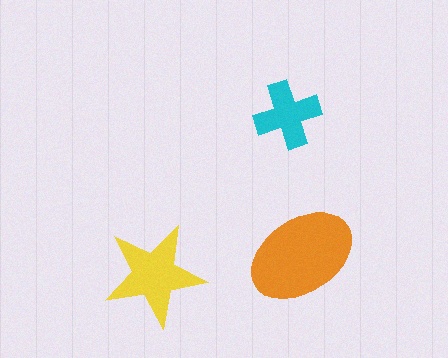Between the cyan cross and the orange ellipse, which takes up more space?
The orange ellipse.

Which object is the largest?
The orange ellipse.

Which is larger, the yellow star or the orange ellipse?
The orange ellipse.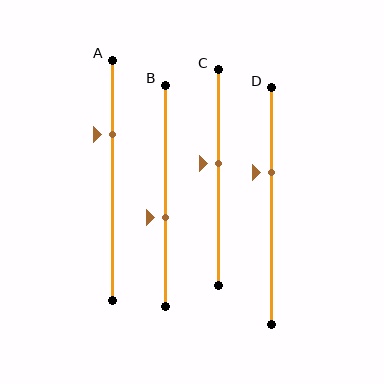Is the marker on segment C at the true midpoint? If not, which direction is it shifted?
No, the marker on segment C is shifted upward by about 7% of the segment length.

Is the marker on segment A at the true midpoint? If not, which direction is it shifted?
No, the marker on segment A is shifted upward by about 19% of the segment length.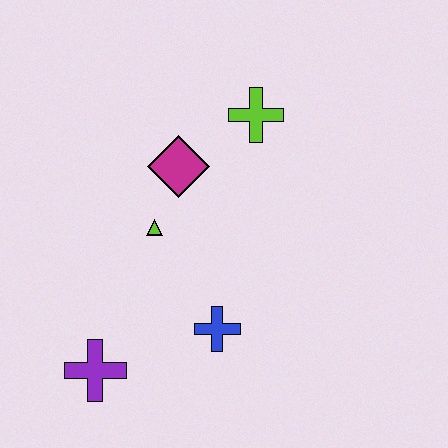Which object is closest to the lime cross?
The magenta diamond is closest to the lime cross.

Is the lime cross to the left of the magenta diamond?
No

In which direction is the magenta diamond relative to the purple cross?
The magenta diamond is above the purple cross.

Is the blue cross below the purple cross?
No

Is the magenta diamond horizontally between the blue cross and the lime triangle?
Yes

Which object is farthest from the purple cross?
The lime cross is farthest from the purple cross.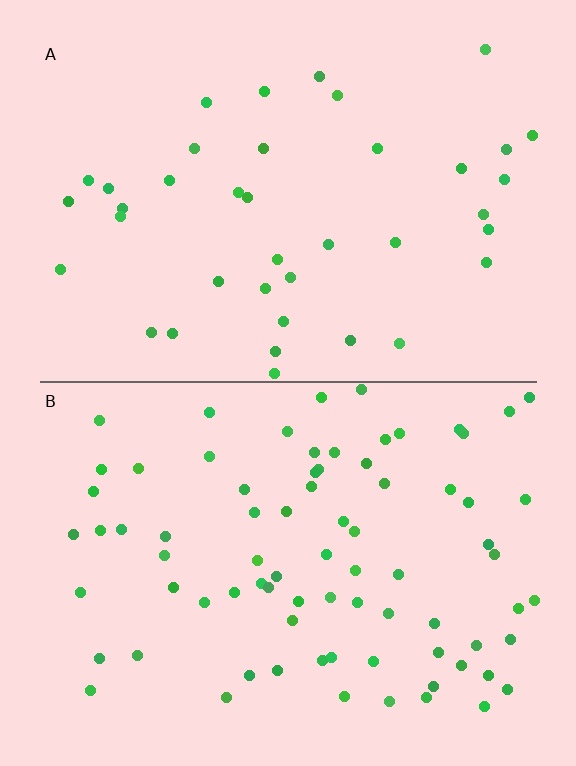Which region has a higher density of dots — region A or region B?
B (the bottom).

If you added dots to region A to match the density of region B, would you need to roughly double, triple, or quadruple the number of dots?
Approximately double.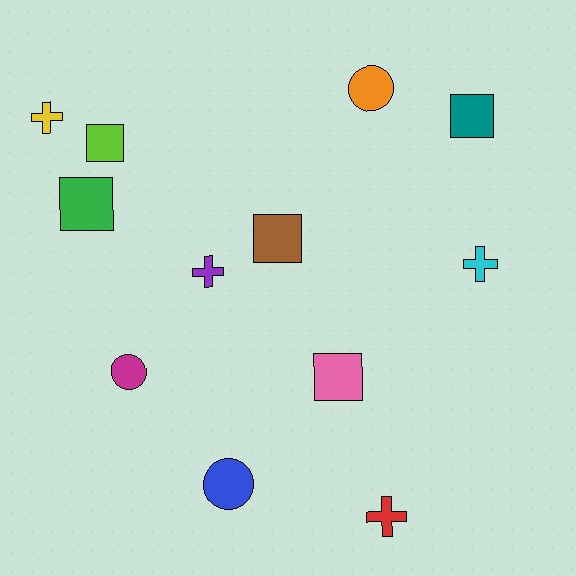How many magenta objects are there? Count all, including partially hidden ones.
There is 1 magenta object.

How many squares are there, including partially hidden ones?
There are 5 squares.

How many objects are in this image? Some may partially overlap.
There are 12 objects.